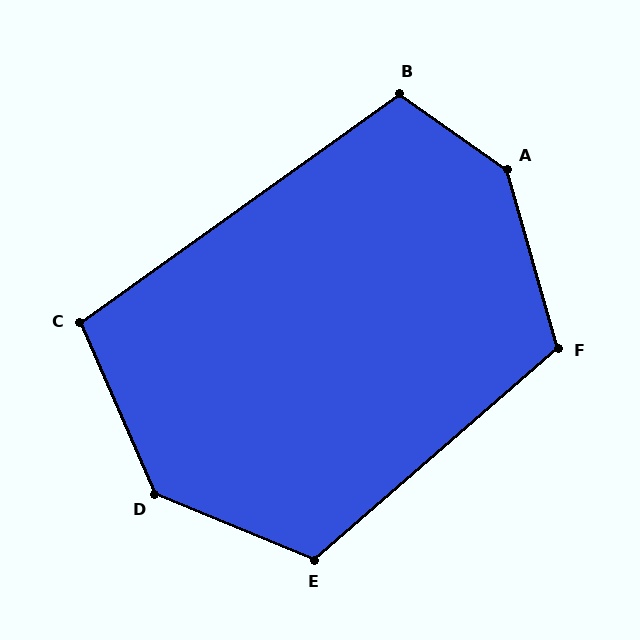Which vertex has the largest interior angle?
A, at approximately 141 degrees.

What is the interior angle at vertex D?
Approximately 136 degrees (obtuse).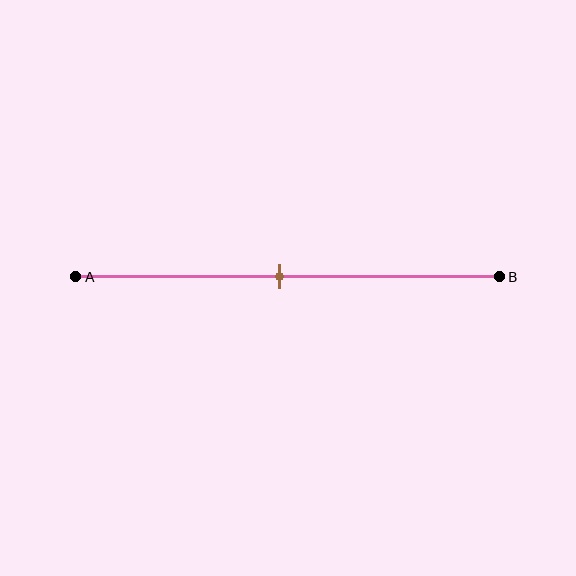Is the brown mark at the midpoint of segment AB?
Yes, the mark is approximately at the midpoint.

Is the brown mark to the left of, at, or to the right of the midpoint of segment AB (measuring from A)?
The brown mark is approximately at the midpoint of segment AB.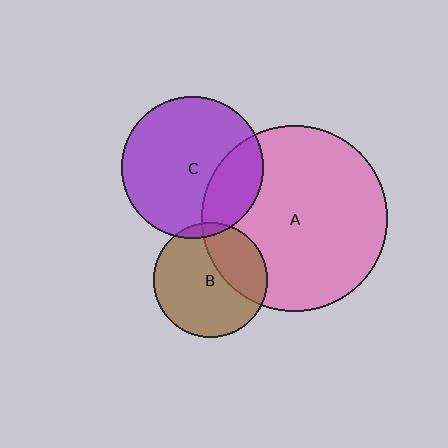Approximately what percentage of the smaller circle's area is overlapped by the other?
Approximately 30%.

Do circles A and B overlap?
Yes.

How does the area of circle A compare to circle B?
Approximately 2.7 times.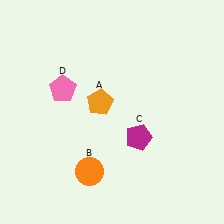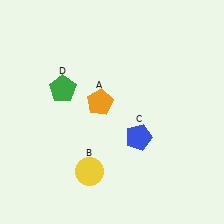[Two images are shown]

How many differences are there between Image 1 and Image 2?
There are 3 differences between the two images.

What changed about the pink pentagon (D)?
In Image 1, D is pink. In Image 2, it changed to green.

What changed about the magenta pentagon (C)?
In Image 1, C is magenta. In Image 2, it changed to blue.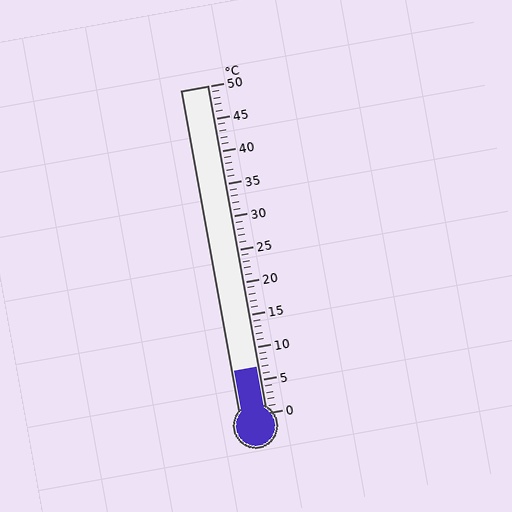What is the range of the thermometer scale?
The thermometer scale ranges from 0°C to 50°C.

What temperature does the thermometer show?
The thermometer shows approximately 7°C.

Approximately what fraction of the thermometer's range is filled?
The thermometer is filled to approximately 15% of its range.